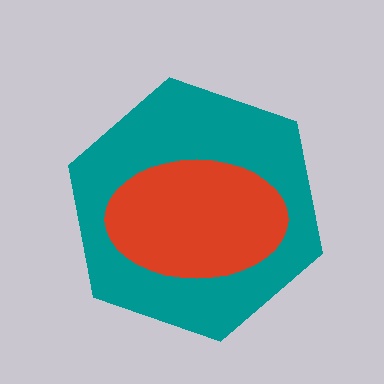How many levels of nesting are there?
2.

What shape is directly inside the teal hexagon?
The red ellipse.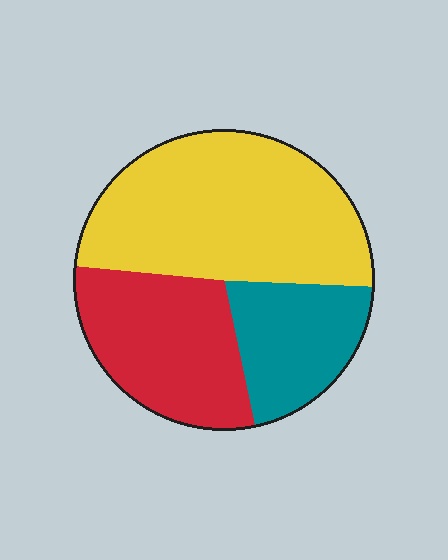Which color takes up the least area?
Teal, at roughly 20%.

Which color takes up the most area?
Yellow, at roughly 50%.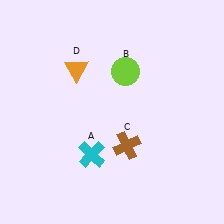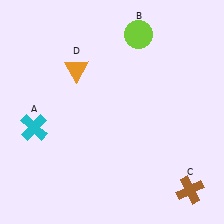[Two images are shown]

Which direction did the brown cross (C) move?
The brown cross (C) moved right.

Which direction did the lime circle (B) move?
The lime circle (B) moved up.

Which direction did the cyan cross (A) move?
The cyan cross (A) moved left.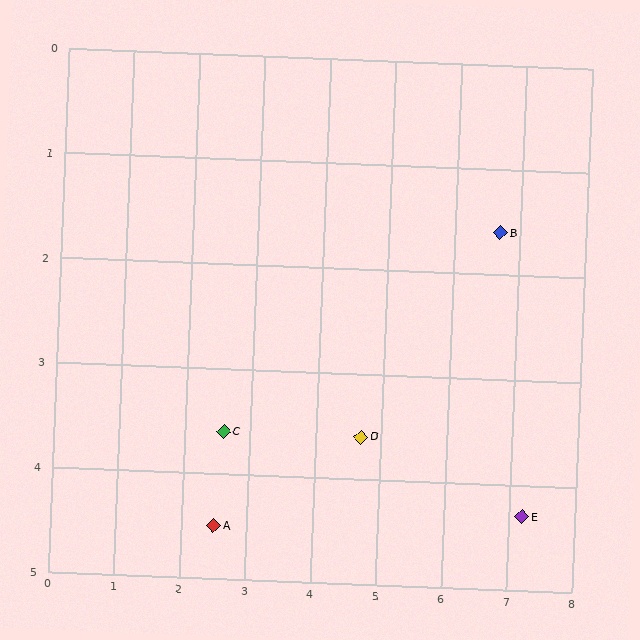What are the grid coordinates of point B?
Point B is at approximately (6.7, 1.6).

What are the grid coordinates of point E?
Point E is at approximately (7.2, 4.3).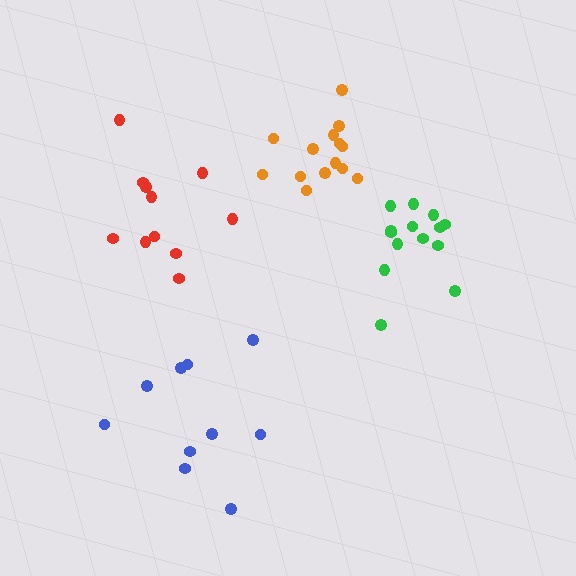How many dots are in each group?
Group 1: 10 dots, Group 2: 14 dots, Group 3: 11 dots, Group 4: 14 dots (49 total).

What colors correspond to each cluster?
The clusters are colored: blue, orange, red, green.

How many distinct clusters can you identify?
There are 4 distinct clusters.